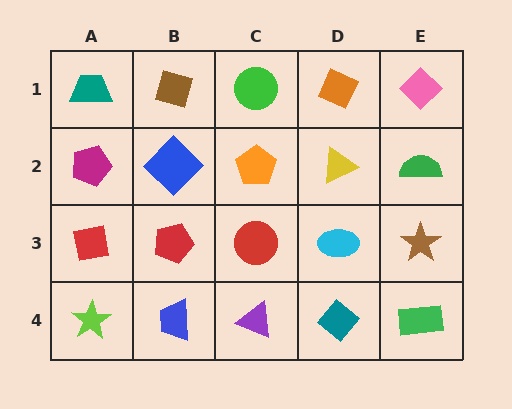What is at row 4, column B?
A blue trapezoid.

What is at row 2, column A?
A magenta pentagon.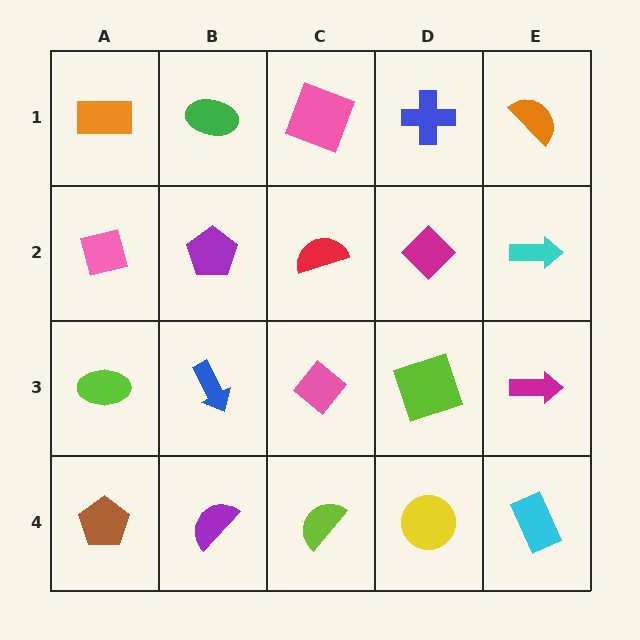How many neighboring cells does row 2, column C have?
4.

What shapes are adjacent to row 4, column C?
A pink diamond (row 3, column C), a purple semicircle (row 4, column B), a yellow circle (row 4, column D).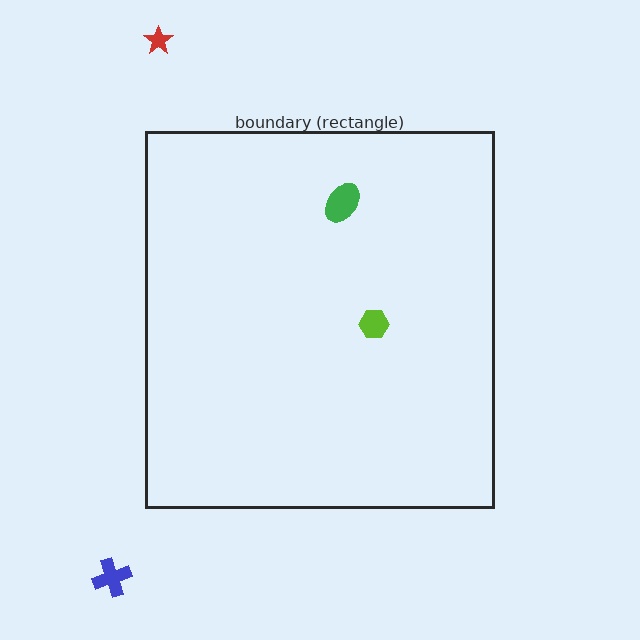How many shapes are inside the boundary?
2 inside, 2 outside.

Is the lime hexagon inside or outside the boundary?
Inside.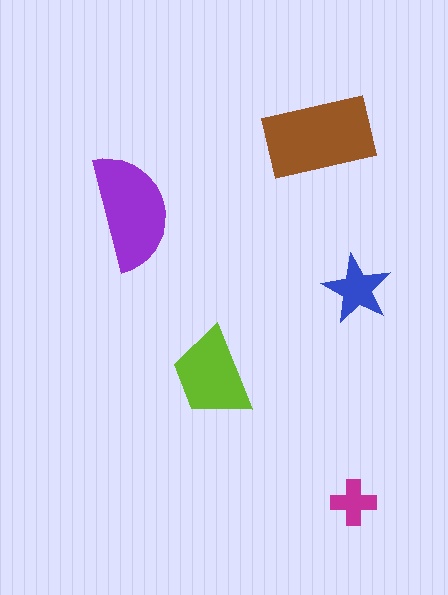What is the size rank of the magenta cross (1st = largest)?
5th.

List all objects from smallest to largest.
The magenta cross, the blue star, the lime trapezoid, the purple semicircle, the brown rectangle.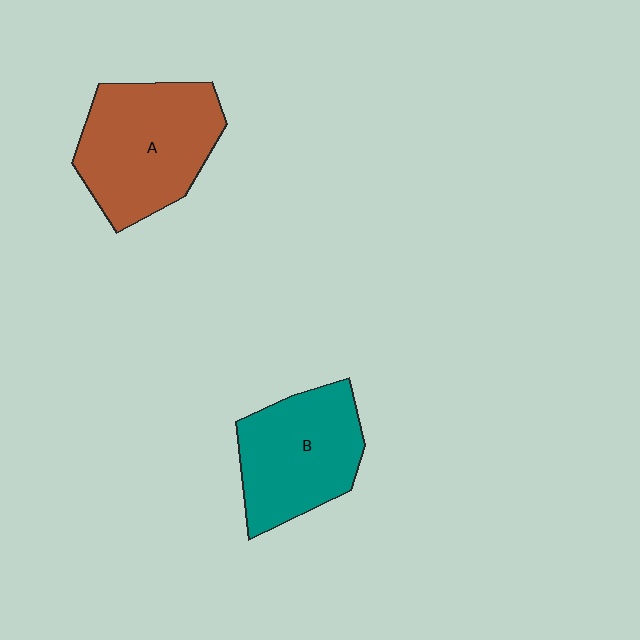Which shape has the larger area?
Shape A (brown).